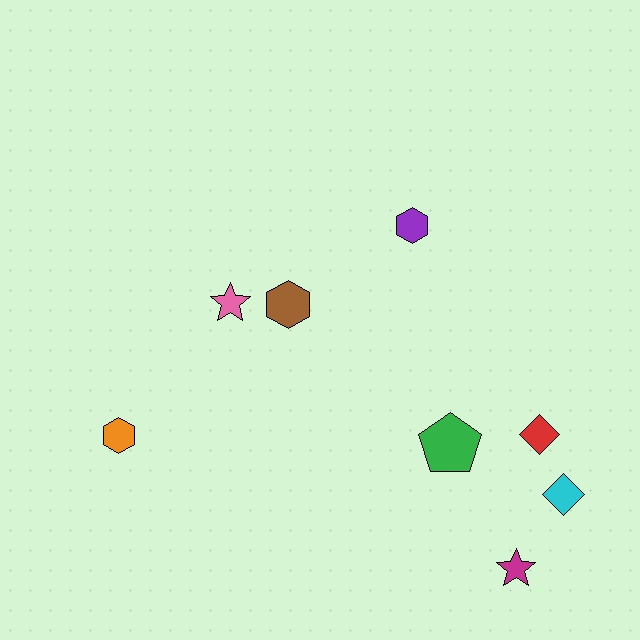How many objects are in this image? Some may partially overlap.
There are 8 objects.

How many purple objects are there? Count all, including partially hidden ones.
There is 1 purple object.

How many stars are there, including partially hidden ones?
There are 2 stars.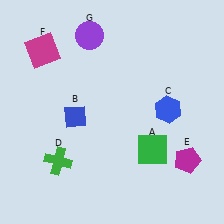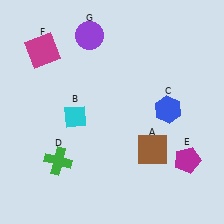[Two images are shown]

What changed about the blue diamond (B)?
In Image 1, B is blue. In Image 2, it changed to cyan.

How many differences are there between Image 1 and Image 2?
There are 2 differences between the two images.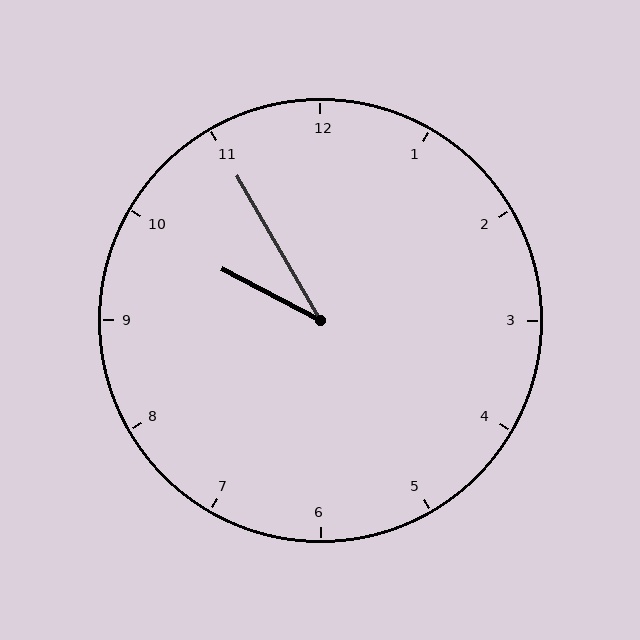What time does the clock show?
9:55.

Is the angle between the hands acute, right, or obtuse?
It is acute.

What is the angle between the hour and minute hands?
Approximately 32 degrees.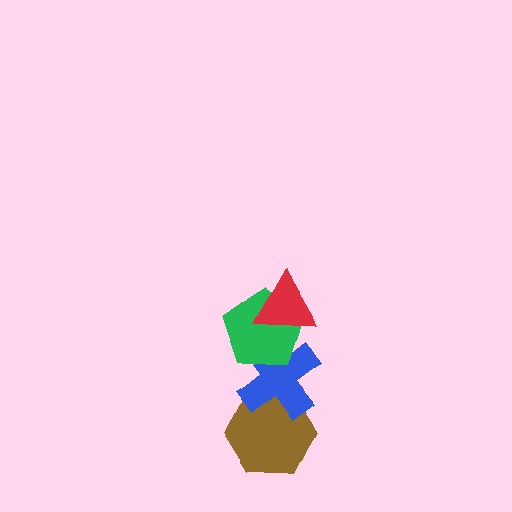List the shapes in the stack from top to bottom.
From top to bottom: the red triangle, the green pentagon, the blue cross, the brown hexagon.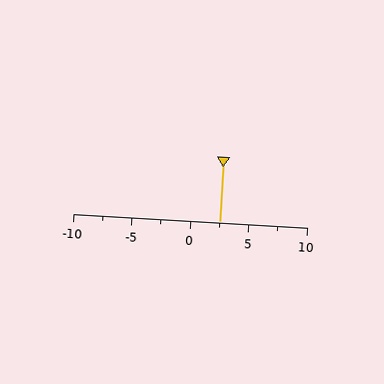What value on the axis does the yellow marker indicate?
The marker indicates approximately 2.5.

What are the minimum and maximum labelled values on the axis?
The axis runs from -10 to 10.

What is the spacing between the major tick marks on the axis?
The major ticks are spaced 5 apart.